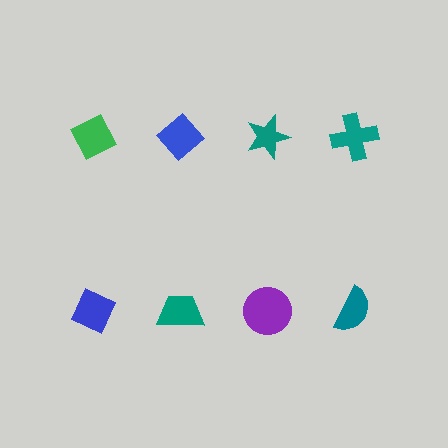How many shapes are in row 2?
4 shapes.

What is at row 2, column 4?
A teal semicircle.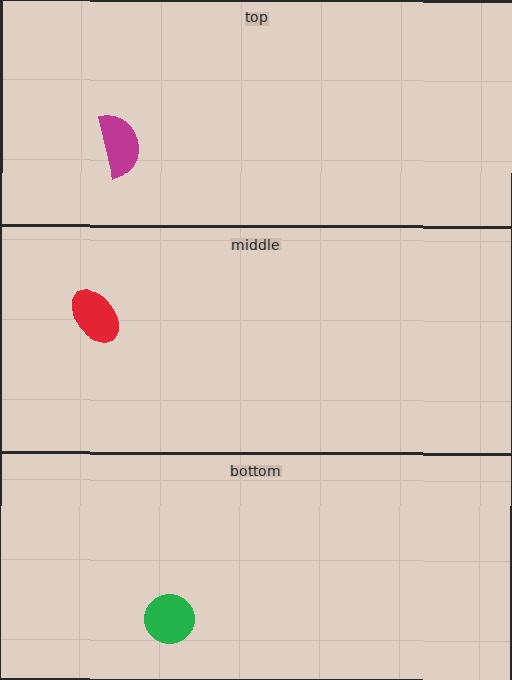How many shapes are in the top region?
1.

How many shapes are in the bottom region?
1.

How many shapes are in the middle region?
1.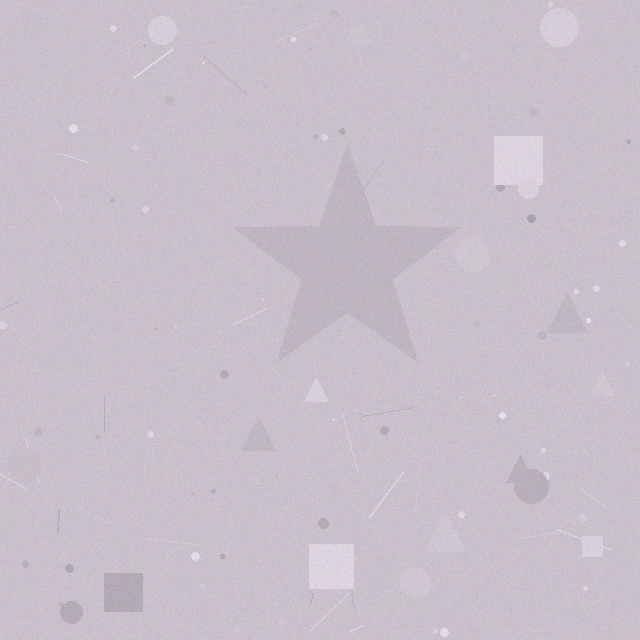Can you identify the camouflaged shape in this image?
The camouflaged shape is a star.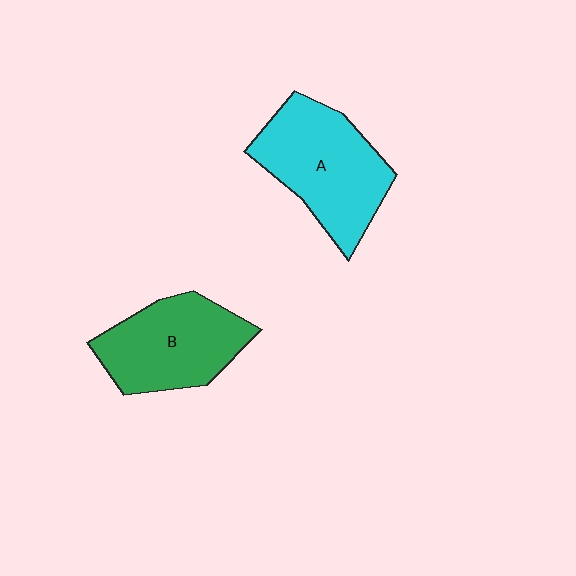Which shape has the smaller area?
Shape B (green).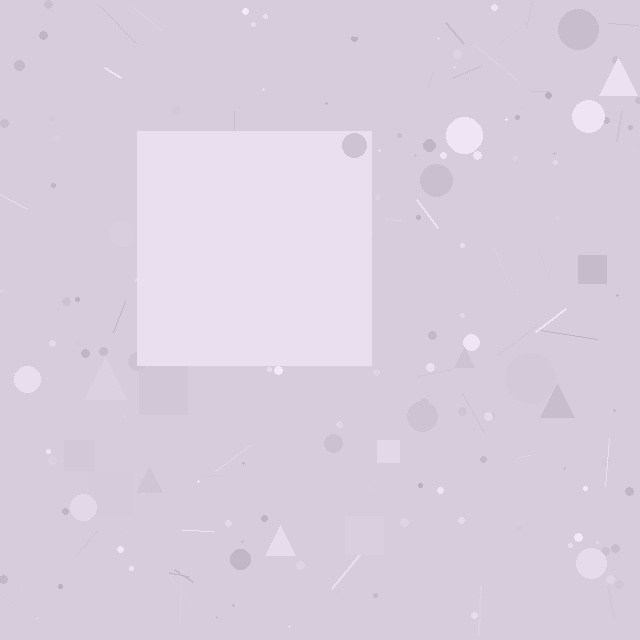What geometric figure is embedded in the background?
A square is embedded in the background.